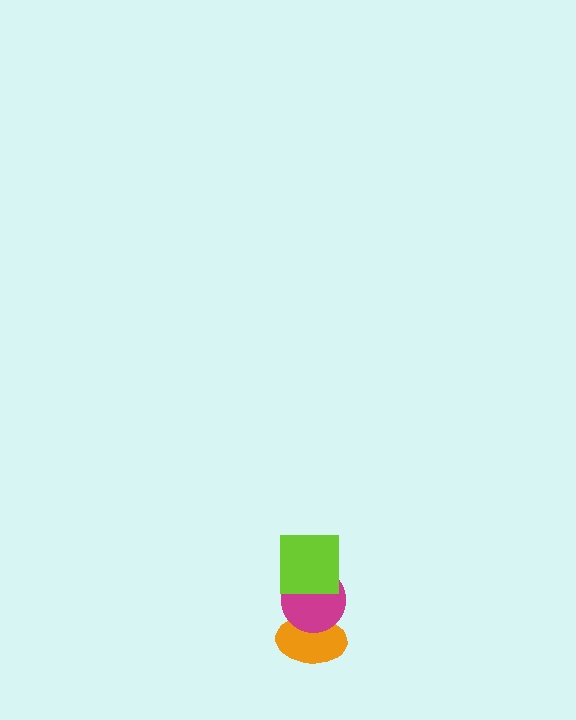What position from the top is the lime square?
The lime square is 1st from the top.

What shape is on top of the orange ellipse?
The magenta circle is on top of the orange ellipse.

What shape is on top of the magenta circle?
The lime square is on top of the magenta circle.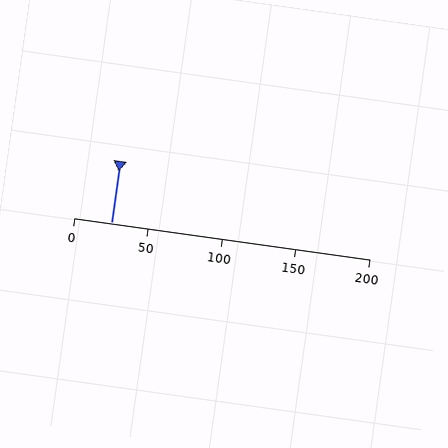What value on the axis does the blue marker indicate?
The marker indicates approximately 25.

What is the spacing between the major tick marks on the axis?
The major ticks are spaced 50 apart.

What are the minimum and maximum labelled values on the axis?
The axis runs from 0 to 200.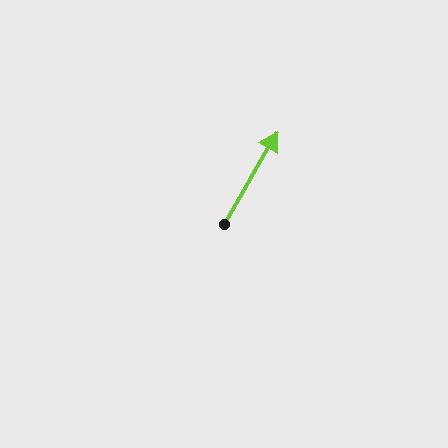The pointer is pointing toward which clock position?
Roughly 1 o'clock.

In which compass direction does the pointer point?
Northeast.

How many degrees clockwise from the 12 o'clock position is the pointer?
Approximately 30 degrees.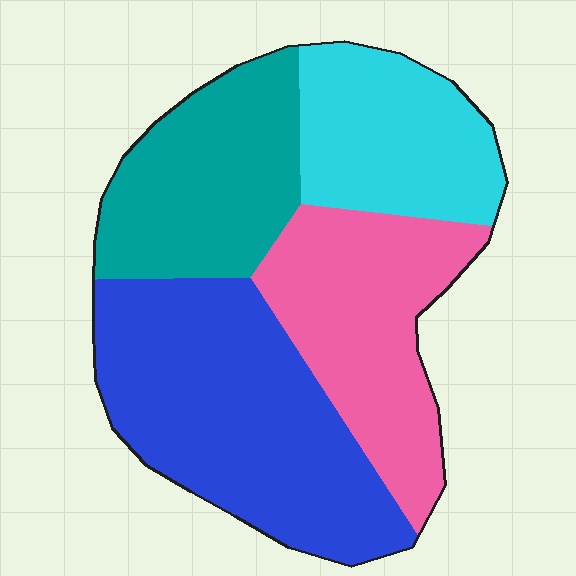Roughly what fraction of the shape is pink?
Pink covers around 25% of the shape.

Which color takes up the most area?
Blue, at roughly 35%.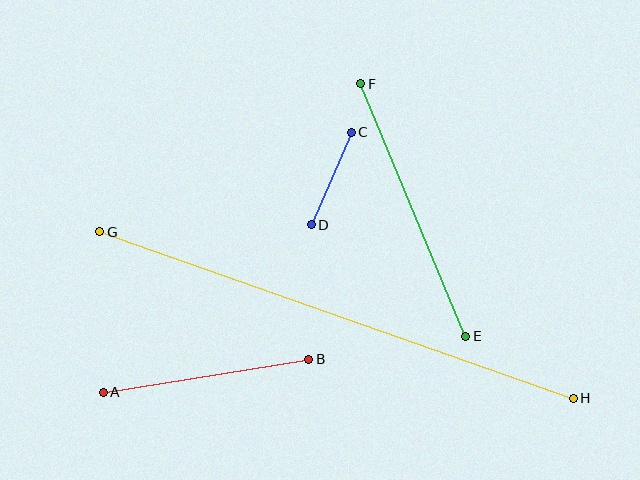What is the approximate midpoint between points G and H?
The midpoint is at approximately (337, 315) pixels.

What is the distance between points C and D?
The distance is approximately 101 pixels.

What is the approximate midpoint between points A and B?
The midpoint is at approximately (206, 376) pixels.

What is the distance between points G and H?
The distance is approximately 502 pixels.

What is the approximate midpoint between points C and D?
The midpoint is at approximately (331, 179) pixels.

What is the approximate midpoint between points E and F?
The midpoint is at approximately (413, 210) pixels.